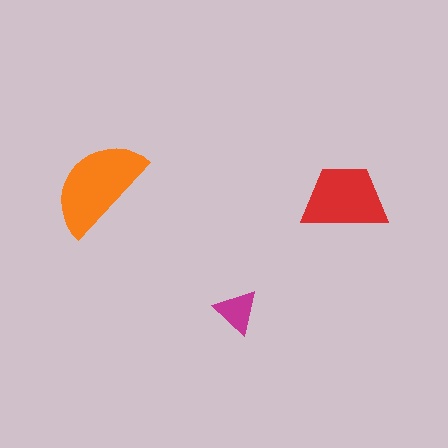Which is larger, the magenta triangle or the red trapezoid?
The red trapezoid.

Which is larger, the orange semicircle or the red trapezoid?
The orange semicircle.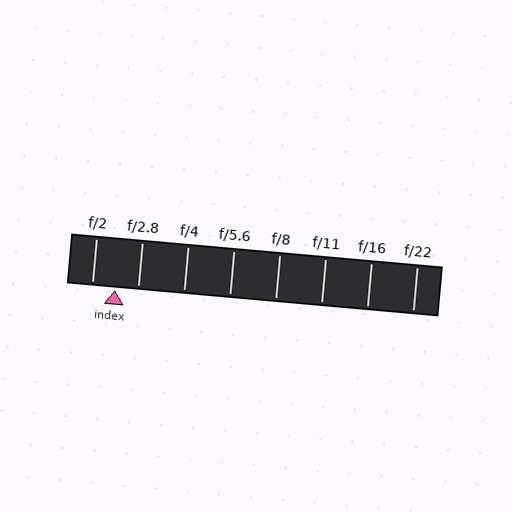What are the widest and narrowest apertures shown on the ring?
The widest aperture shown is f/2 and the narrowest is f/22.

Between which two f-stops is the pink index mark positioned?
The index mark is between f/2 and f/2.8.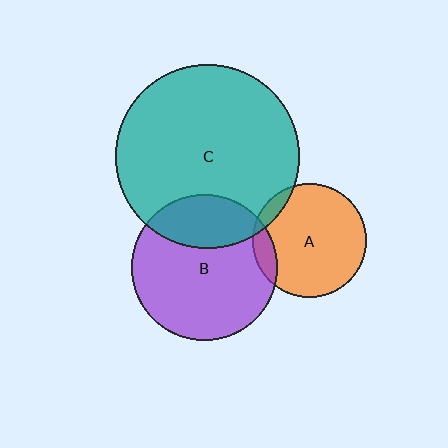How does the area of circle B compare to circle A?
Approximately 1.6 times.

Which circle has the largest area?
Circle C (teal).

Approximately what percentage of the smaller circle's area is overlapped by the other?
Approximately 25%.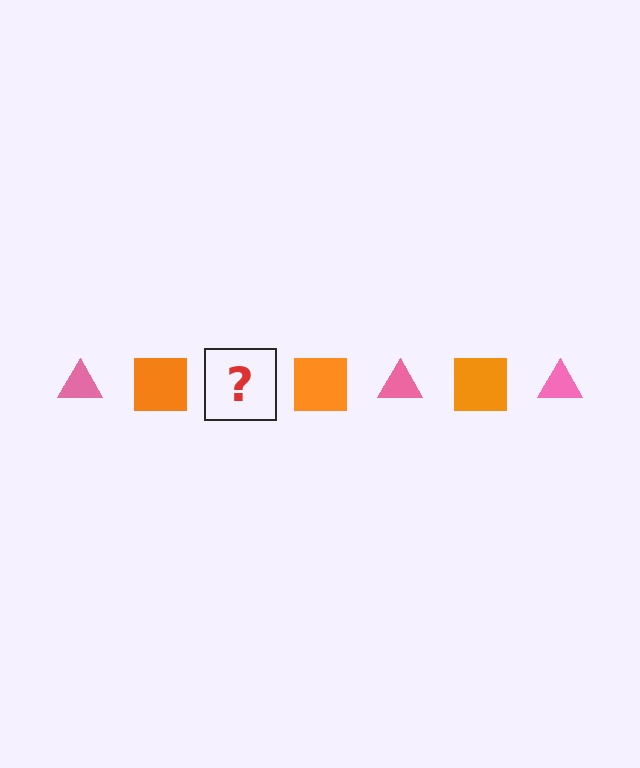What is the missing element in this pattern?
The missing element is a pink triangle.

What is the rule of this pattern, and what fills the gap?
The rule is that the pattern alternates between pink triangle and orange square. The gap should be filled with a pink triangle.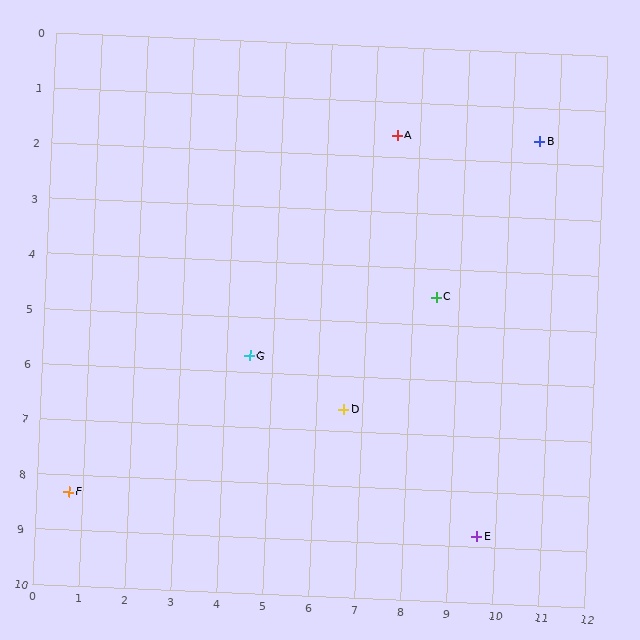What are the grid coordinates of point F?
Point F is at approximately (0.7, 8.3).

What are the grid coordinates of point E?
Point E is at approximately (9.6, 8.8).